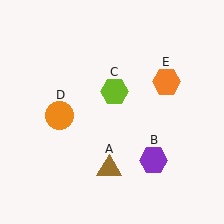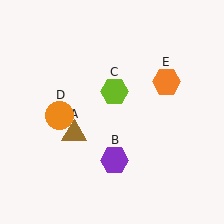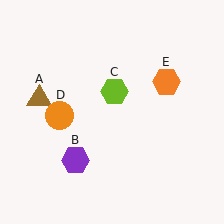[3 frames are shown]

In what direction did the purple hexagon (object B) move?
The purple hexagon (object B) moved left.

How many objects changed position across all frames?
2 objects changed position: brown triangle (object A), purple hexagon (object B).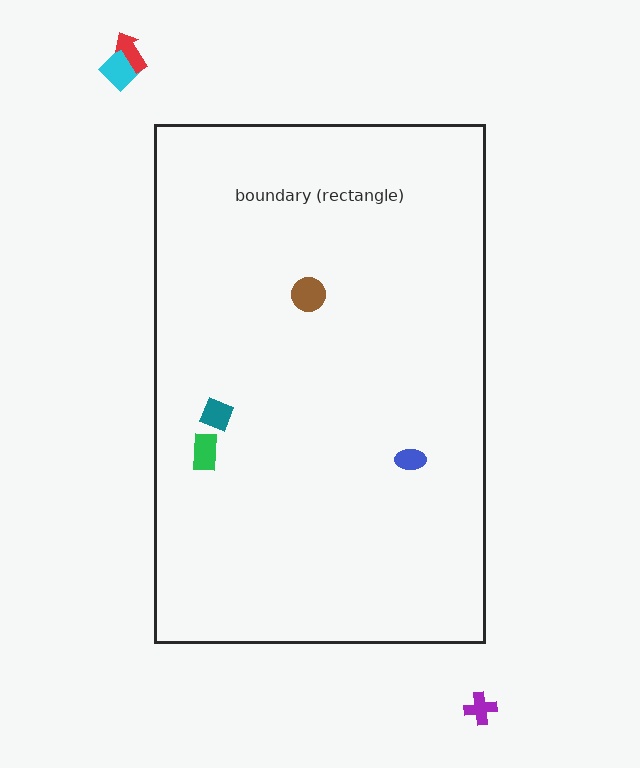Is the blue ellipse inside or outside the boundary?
Inside.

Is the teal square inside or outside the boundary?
Inside.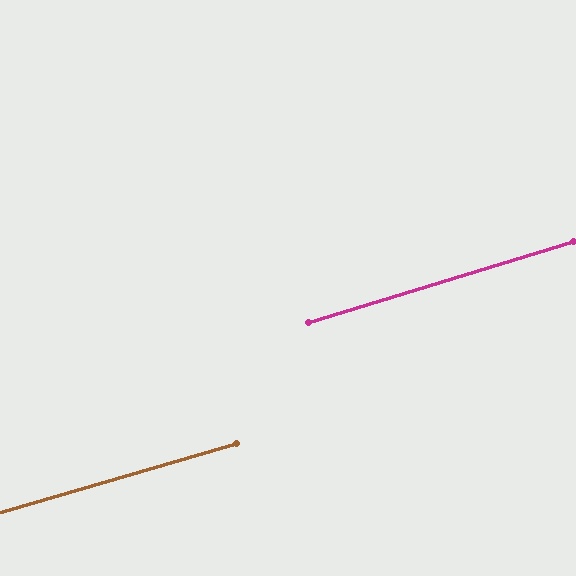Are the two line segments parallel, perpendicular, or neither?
Parallel — their directions differ by only 0.8°.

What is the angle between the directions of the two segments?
Approximately 1 degree.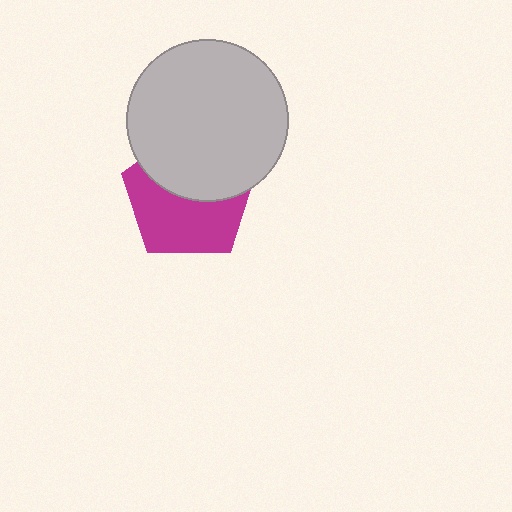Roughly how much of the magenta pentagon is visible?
About half of it is visible (roughly 54%).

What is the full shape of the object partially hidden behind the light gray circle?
The partially hidden object is a magenta pentagon.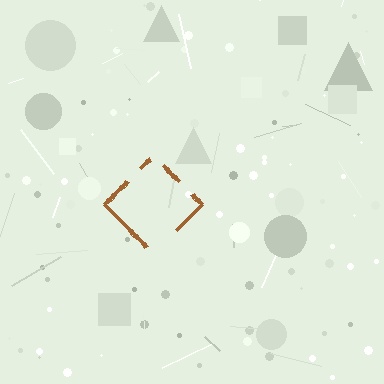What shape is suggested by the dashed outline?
The dashed outline suggests a diamond.